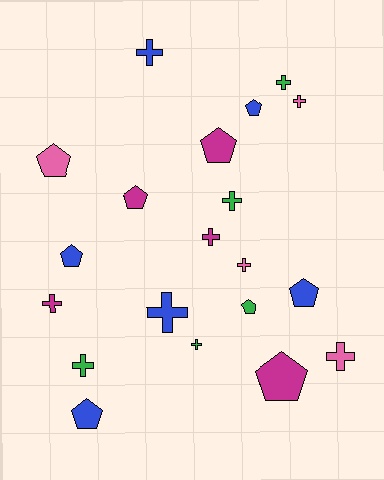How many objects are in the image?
There are 20 objects.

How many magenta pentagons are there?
There are 3 magenta pentagons.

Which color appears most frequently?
Blue, with 6 objects.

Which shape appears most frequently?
Cross, with 11 objects.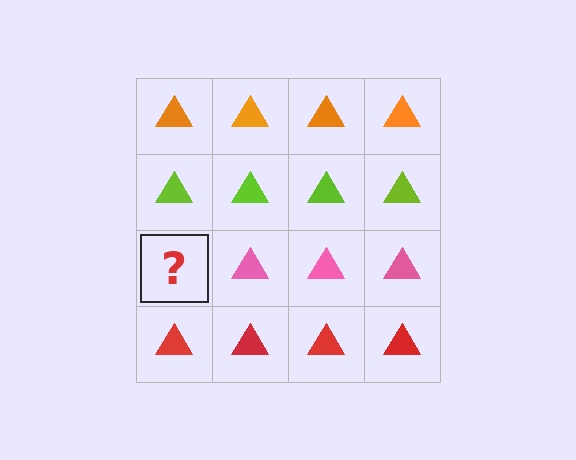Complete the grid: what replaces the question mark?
The question mark should be replaced with a pink triangle.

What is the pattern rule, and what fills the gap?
The rule is that each row has a consistent color. The gap should be filled with a pink triangle.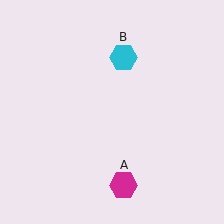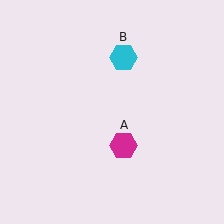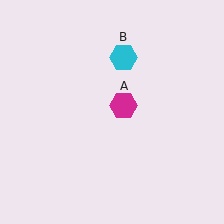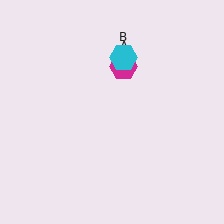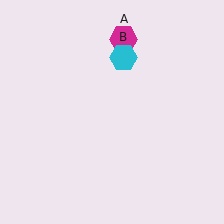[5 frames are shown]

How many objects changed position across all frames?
1 object changed position: magenta hexagon (object A).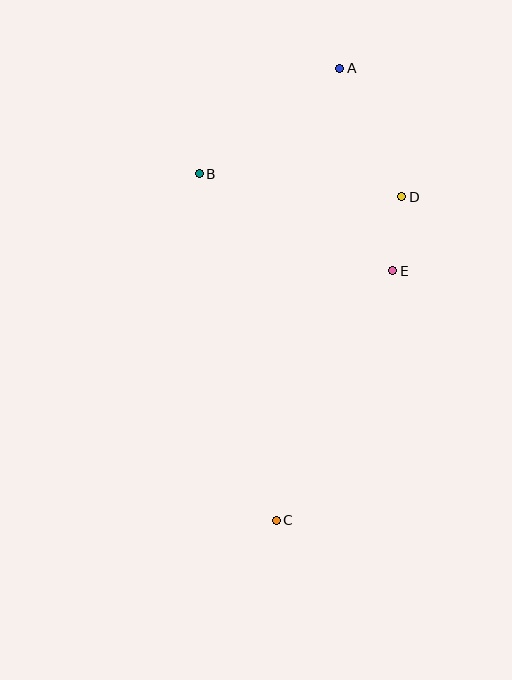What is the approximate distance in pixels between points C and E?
The distance between C and E is approximately 276 pixels.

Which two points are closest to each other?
Points D and E are closest to each other.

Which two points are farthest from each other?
Points A and C are farthest from each other.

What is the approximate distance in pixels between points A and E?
The distance between A and E is approximately 209 pixels.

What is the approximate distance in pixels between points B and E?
The distance between B and E is approximately 216 pixels.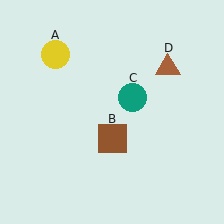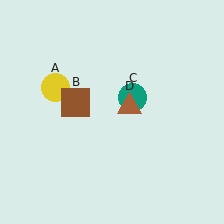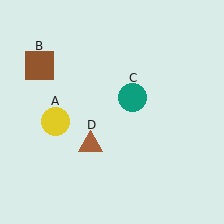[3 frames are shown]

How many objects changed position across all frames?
3 objects changed position: yellow circle (object A), brown square (object B), brown triangle (object D).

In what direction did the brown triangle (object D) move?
The brown triangle (object D) moved down and to the left.